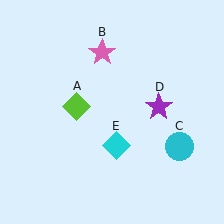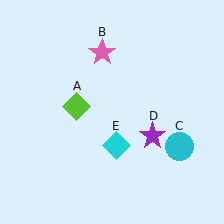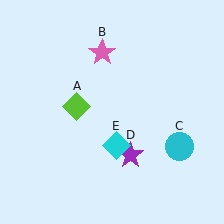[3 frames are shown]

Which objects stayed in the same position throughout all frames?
Lime diamond (object A) and pink star (object B) and cyan circle (object C) and cyan diamond (object E) remained stationary.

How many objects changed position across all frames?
1 object changed position: purple star (object D).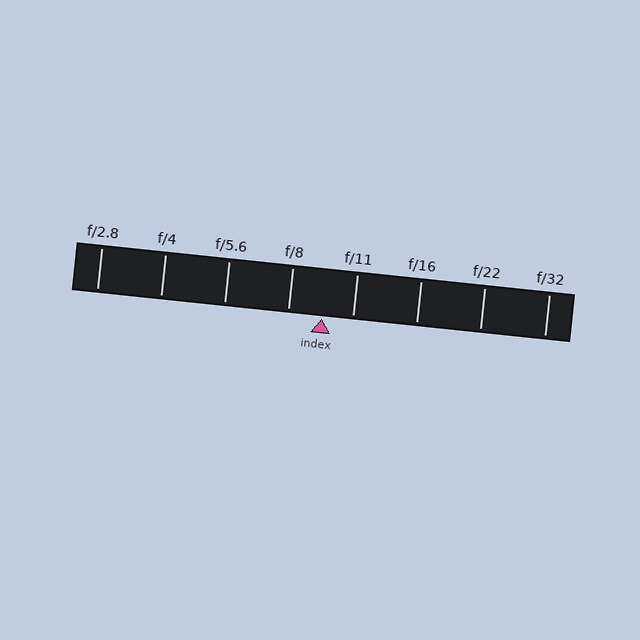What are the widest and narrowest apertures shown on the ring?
The widest aperture shown is f/2.8 and the narrowest is f/32.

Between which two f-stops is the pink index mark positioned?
The index mark is between f/8 and f/11.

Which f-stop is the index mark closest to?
The index mark is closest to f/11.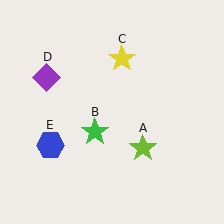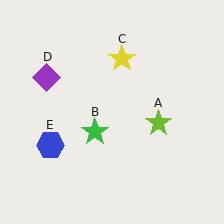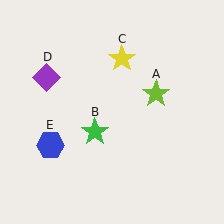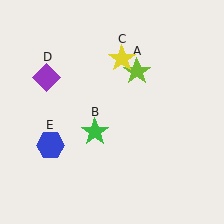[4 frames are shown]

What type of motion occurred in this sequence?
The lime star (object A) rotated counterclockwise around the center of the scene.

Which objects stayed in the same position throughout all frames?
Green star (object B) and yellow star (object C) and purple diamond (object D) and blue hexagon (object E) remained stationary.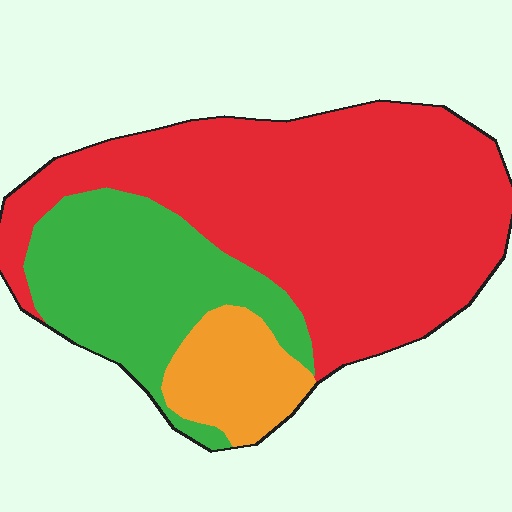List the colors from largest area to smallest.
From largest to smallest: red, green, orange.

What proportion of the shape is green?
Green covers around 25% of the shape.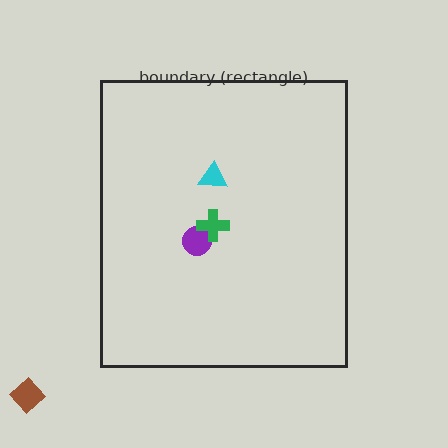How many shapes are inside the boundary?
3 inside, 1 outside.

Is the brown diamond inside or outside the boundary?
Outside.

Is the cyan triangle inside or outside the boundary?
Inside.